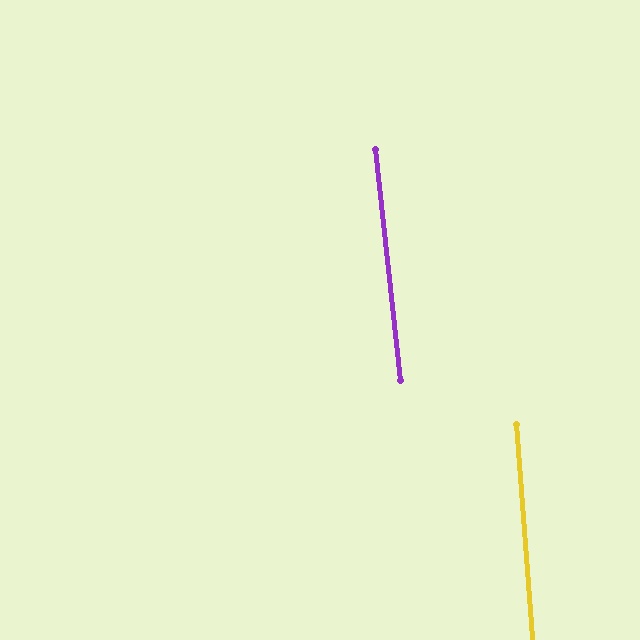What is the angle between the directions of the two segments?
Approximately 2 degrees.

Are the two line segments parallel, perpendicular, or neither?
Parallel — their directions differ by only 1.9°.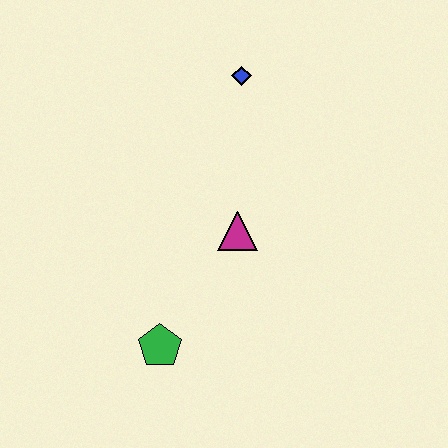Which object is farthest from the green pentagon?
The blue diamond is farthest from the green pentagon.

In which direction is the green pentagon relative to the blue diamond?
The green pentagon is below the blue diamond.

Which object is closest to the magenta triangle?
The green pentagon is closest to the magenta triangle.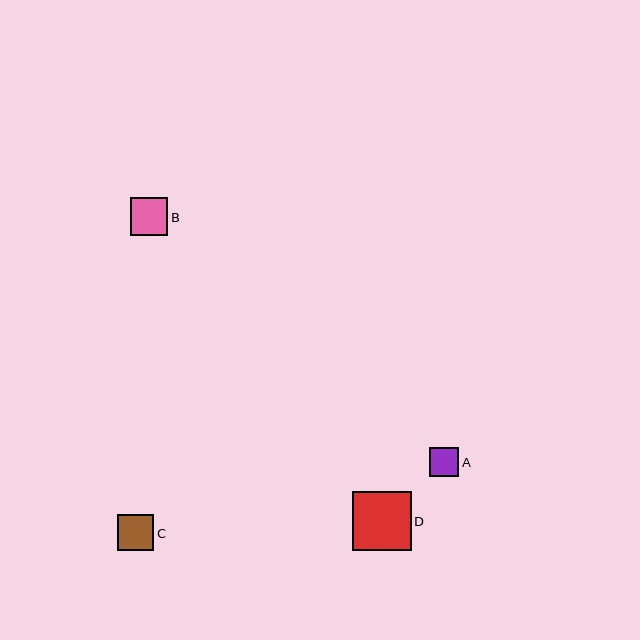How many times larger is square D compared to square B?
Square D is approximately 1.6 times the size of square B.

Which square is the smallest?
Square A is the smallest with a size of approximately 30 pixels.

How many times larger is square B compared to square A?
Square B is approximately 1.3 times the size of square A.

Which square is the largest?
Square D is the largest with a size of approximately 59 pixels.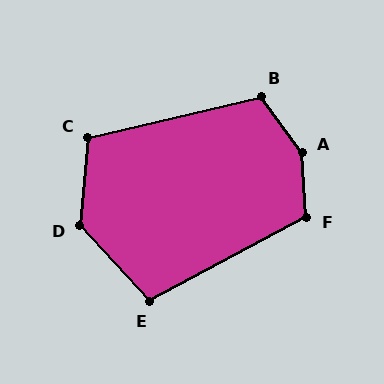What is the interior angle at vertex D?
Approximately 132 degrees (obtuse).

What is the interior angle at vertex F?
Approximately 115 degrees (obtuse).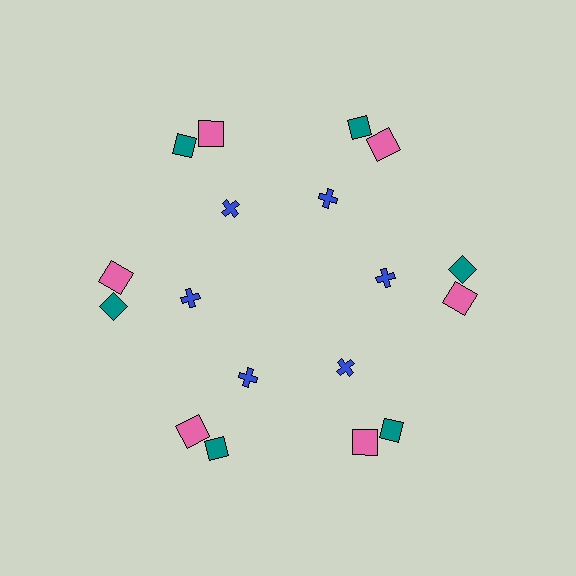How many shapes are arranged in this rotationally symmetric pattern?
There are 18 shapes, arranged in 6 groups of 3.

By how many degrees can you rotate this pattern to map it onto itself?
The pattern maps onto itself every 60 degrees of rotation.